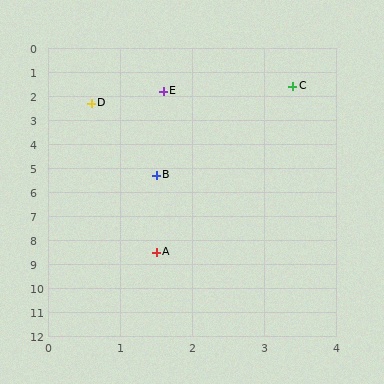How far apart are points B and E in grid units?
Points B and E are about 3.5 grid units apart.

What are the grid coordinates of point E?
Point E is at approximately (1.6, 1.8).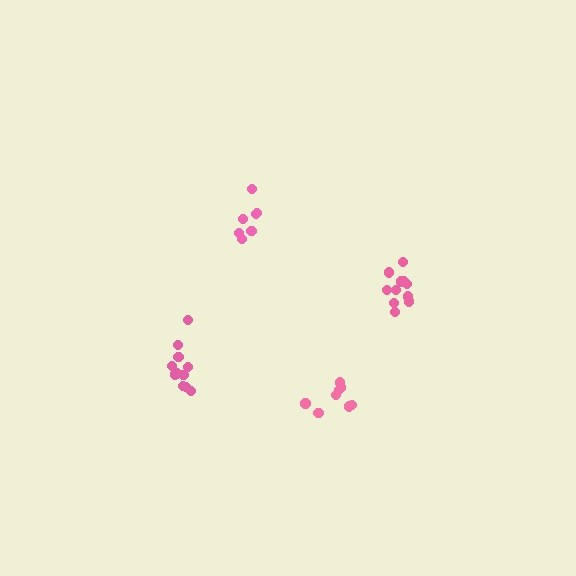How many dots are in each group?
Group 1: 8 dots, Group 2: 7 dots, Group 3: 11 dots, Group 4: 12 dots (38 total).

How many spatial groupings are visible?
There are 4 spatial groupings.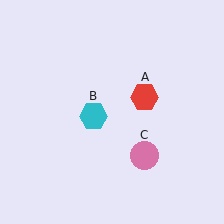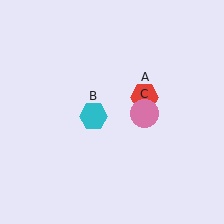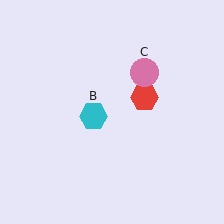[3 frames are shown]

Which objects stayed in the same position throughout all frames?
Red hexagon (object A) and cyan hexagon (object B) remained stationary.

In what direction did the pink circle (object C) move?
The pink circle (object C) moved up.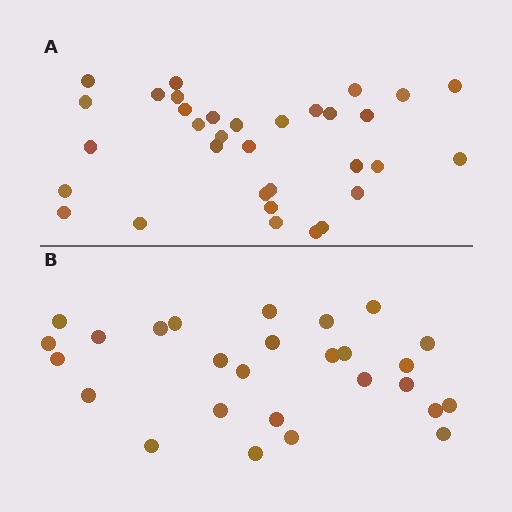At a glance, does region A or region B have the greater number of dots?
Region A (the top region) has more dots.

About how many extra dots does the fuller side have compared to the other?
Region A has about 6 more dots than region B.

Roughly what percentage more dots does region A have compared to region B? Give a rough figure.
About 20% more.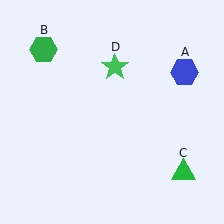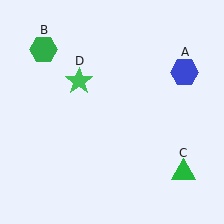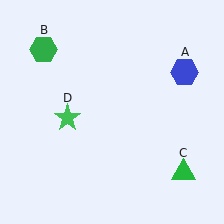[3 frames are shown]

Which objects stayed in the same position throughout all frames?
Blue hexagon (object A) and green hexagon (object B) and green triangle (object C) remained stationary.